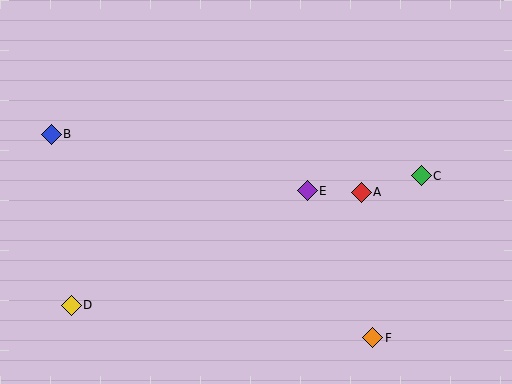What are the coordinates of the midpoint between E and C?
The midpoint between E and C is at (364, 183).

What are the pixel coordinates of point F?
Point F is at (373, 338).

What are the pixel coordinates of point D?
Point D is at (71, 305).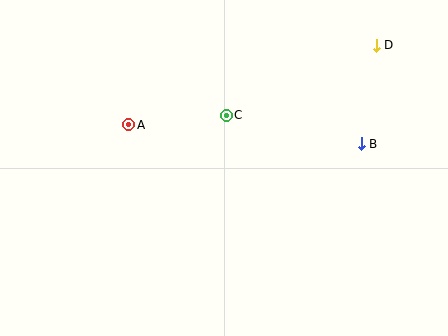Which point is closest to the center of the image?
Point C at (226, 115) is closest to the center.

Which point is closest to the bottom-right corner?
Point B is closest to the bottom-right corner.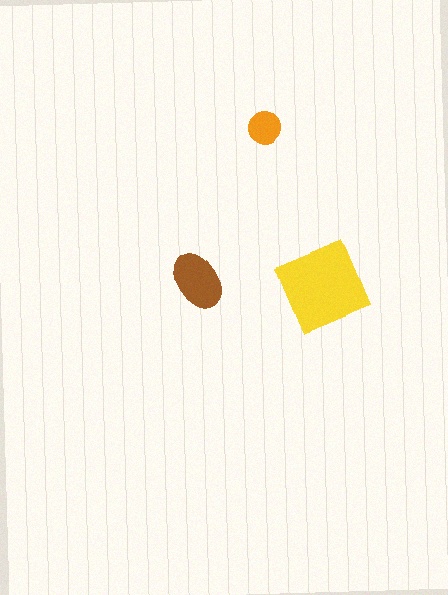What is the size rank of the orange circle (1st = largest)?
3rd.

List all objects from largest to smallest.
The yellow diamond, the brown ellipse, the orange circle.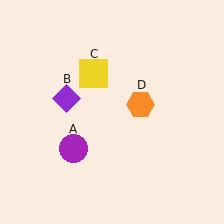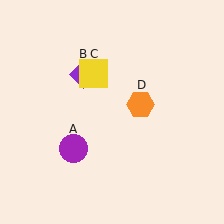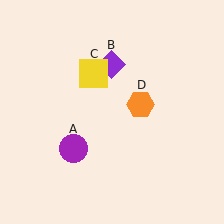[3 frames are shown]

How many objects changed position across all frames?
1 object changed position: purple diamond (object B).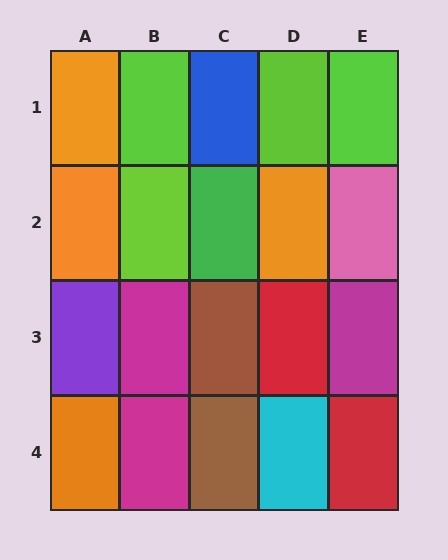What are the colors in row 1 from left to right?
Orange, lime, blue, lime, lime.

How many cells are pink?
1 cell is pink.